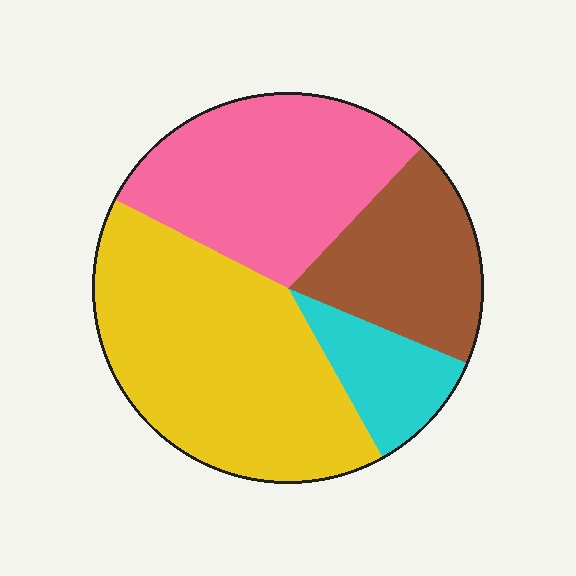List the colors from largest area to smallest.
From largest to smallest: yellow, pink, brown, cyan.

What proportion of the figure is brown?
Brown takes up less than a quarter of the figure.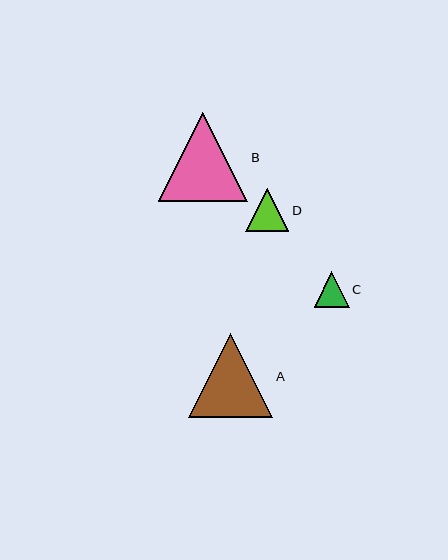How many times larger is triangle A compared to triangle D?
Triangle A is approximately 1.9 times the size of triangle D.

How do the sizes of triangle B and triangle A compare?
Triangle B and triangle A are approximately the same size.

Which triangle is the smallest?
Triangle C is the smallest with a size of approximately 35 pixels.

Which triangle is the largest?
Triangle B is the largest with a size of approximately 90 pixels.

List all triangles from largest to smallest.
From largest to smallest: B, A, D, C.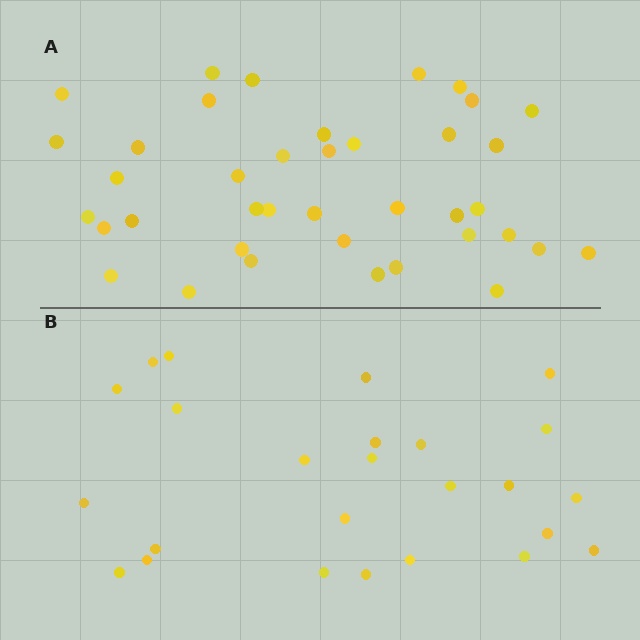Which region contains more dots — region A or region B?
Region A (the top region) has more dots.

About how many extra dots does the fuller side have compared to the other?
Region A has approximately 15 more dots than region B.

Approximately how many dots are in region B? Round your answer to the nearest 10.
About 20 dots. (The exact count is 25, which rounds to 20.)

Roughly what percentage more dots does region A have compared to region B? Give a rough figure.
About 55% more.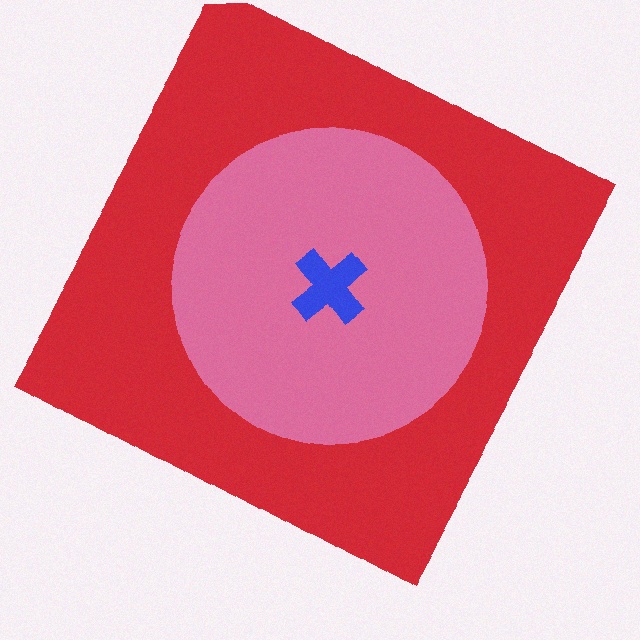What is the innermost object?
The blue cross.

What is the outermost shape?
The red square.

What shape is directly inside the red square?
The pink circle.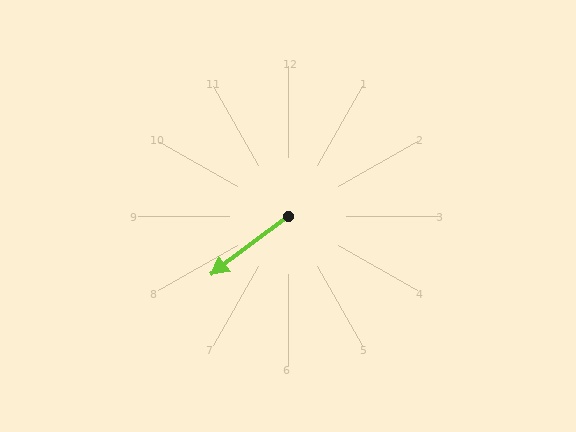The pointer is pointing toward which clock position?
Roughly 8 o'clock.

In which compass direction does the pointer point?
Southwest.